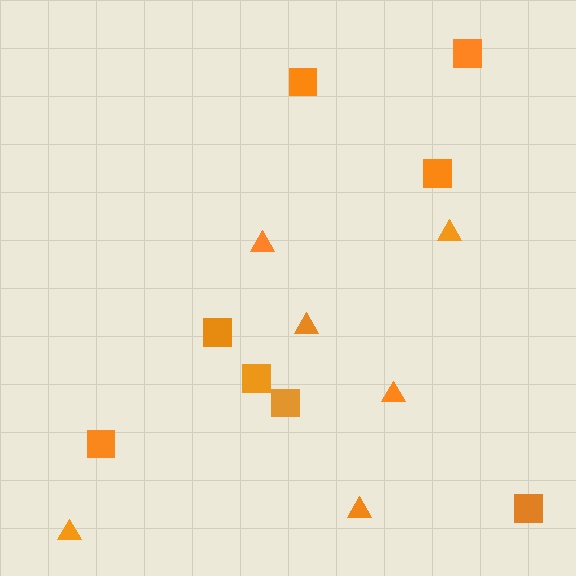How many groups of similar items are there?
There are 2 groups: one group of squares (8) and one group of triangles (6).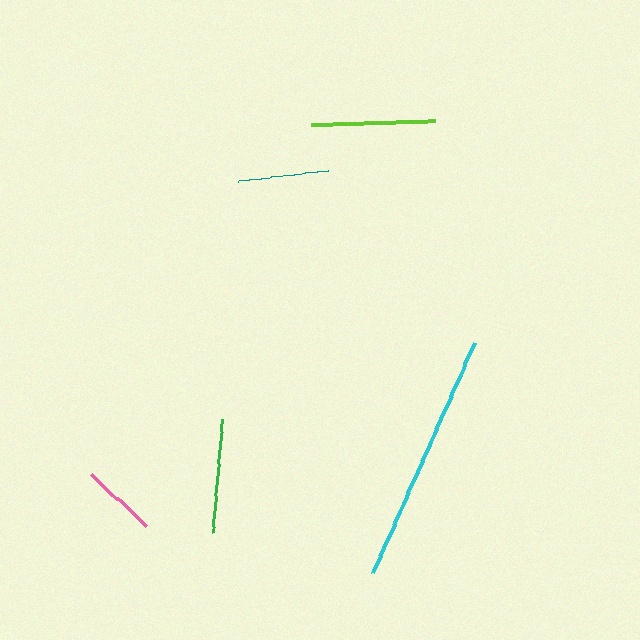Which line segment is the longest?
The cyan line is the longest at approximately 252 pixels.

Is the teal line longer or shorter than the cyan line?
The cyan line is longer than the teal line.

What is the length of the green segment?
The green segment is approximately 113 pixels long.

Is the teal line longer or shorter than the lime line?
The lime line is longer than the teal line.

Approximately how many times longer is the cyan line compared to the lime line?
The cyan line is approximately 2.0 times the length of the lime line.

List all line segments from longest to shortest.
From longest to shortest: cyan, lime, green, teal, pink.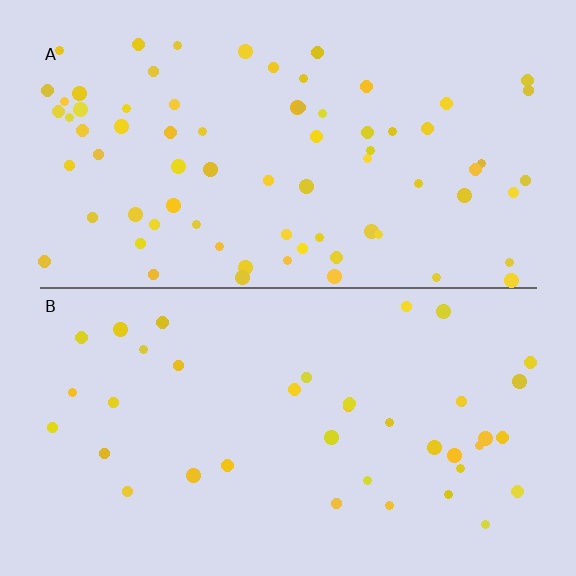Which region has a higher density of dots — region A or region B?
A (the top).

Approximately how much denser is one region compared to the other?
Approximately 1.9× — region A over region B.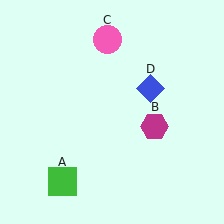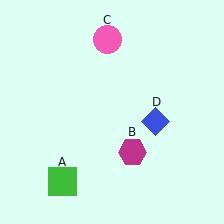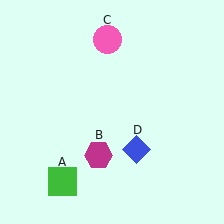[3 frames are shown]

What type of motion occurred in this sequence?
The magenta hexagon (object B), blue diamond (object D) rotated clockwise around the center of the scene.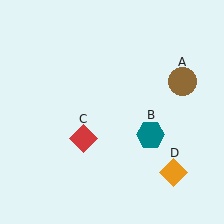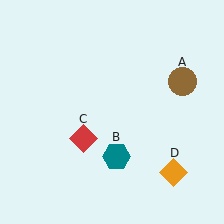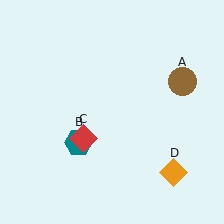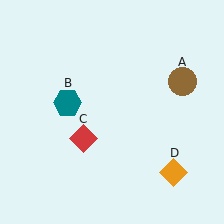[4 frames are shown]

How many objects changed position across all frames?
1 object changed position: teal hexagon (object B).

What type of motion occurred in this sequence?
The teal hexagon (object B) rotated clockwise around the center of the scene.